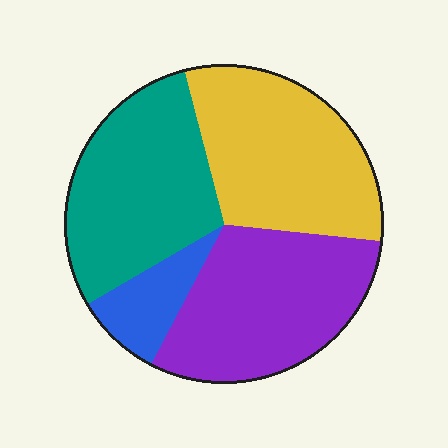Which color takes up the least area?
Blue, at roughly 10%.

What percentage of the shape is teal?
Teal covers 30% of the shape.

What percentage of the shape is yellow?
Yellow takes up between a quarter and a half of the shape.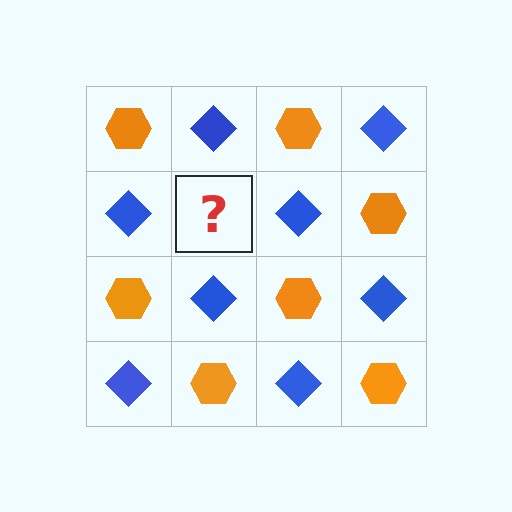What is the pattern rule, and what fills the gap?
The rule is that it alternates orange hexagon and blue diamond in a checkerboard pattern. The gap should be filled with an orange hexagon.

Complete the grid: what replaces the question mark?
The question mark should be replaced with an orange hexagon.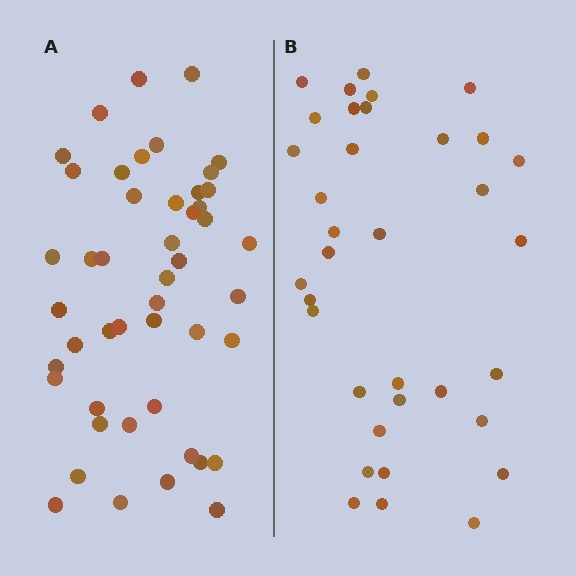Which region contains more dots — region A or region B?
Region A (the left region) has more dots.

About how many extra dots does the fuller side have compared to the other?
Region A has roughly 12 or so more dots than region B.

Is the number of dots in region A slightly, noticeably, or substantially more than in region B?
Region A has noticeably more, but not dramatically so. The ratio is roughly 1.3 to 1.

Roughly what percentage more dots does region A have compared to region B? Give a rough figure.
About 35% more.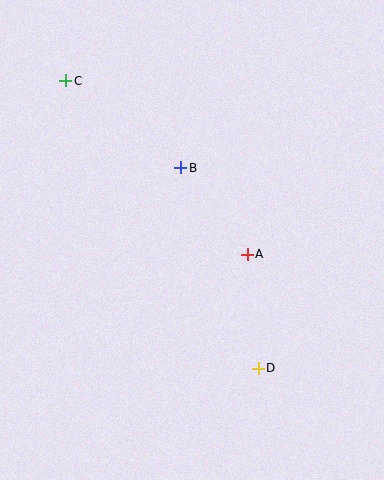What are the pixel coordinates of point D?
Point D is at (258, 368).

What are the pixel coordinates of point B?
Point B is at (181, 168).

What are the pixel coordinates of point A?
Point A is at (247, 254).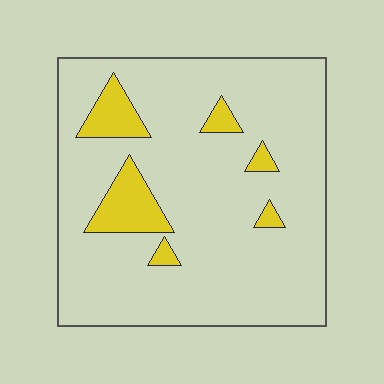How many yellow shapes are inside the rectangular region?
6.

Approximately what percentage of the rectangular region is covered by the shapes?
Approximately 10%.